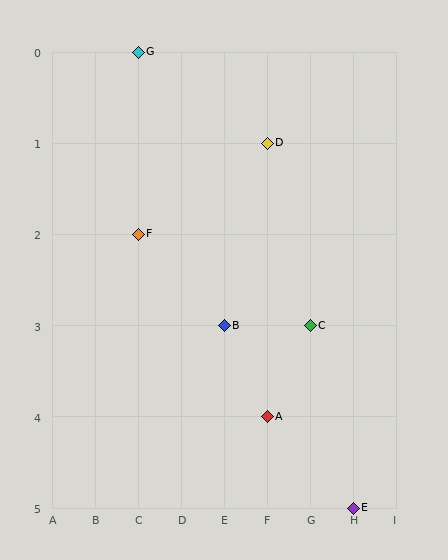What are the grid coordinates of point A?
Point A is at grid coordinates (F, 4).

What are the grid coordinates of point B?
Point B is at grid coordinates (E, 3).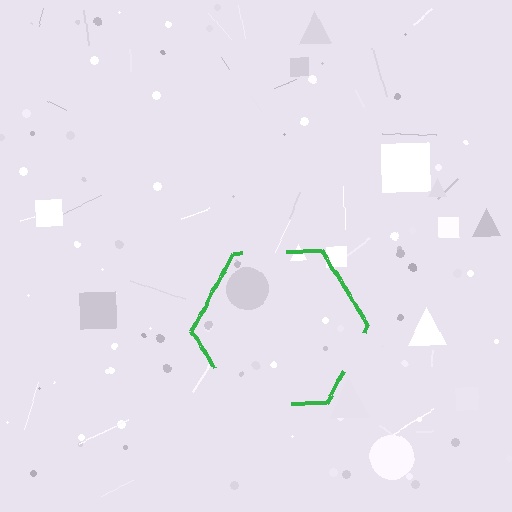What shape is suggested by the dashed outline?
The dashed outline suggests a hexagon.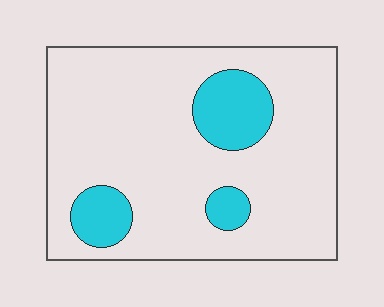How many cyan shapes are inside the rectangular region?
3.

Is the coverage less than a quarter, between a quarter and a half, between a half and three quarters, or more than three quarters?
Less than a quarter.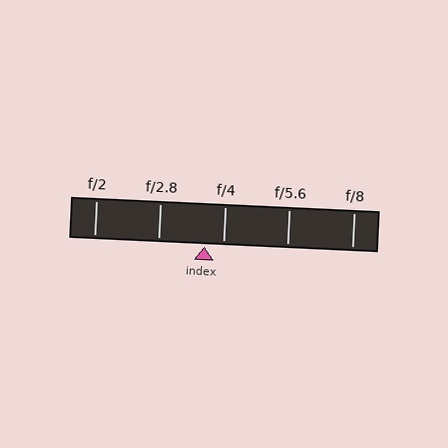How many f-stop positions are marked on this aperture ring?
There are 5 f-stop positions marked.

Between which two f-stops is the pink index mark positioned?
The index mark is between f/2.8 and f/4.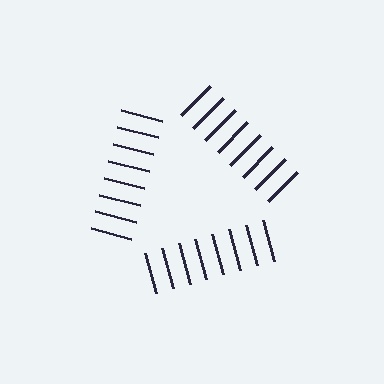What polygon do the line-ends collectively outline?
An illusory triangle — the line segments terminate on its edges but no continuous stroke is drawn.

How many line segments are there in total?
24 — 8 along each of the 3 edges.